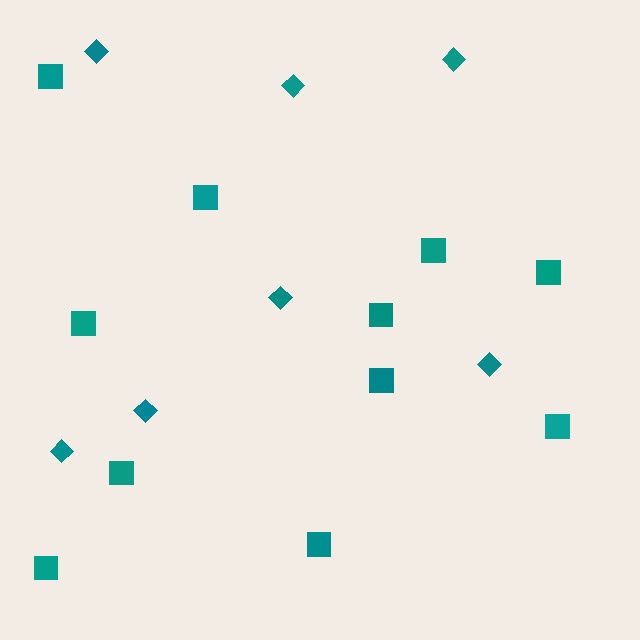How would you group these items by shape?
There are 2 groups: one group of squares (11) and one group of diamonds (7).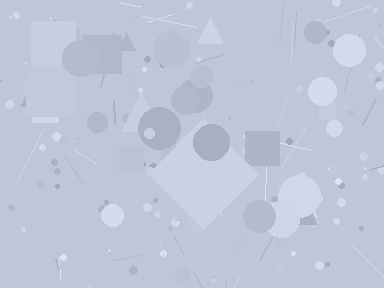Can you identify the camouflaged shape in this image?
The camouflaged shape is a diamond.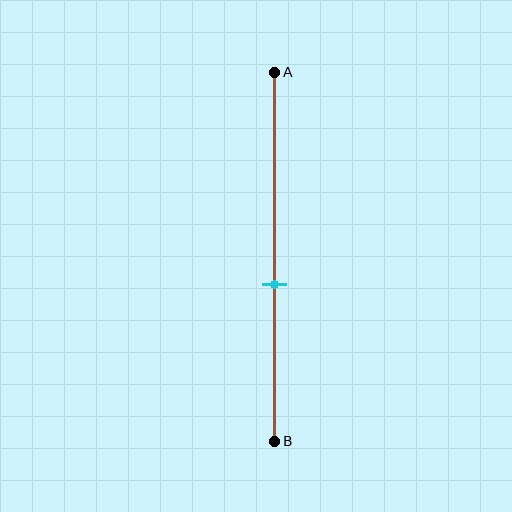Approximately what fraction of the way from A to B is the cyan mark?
The cyan mark is approximately 55% of the way from A to B.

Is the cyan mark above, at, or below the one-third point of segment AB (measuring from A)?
The cyan mark is below the one-third point of segment AB.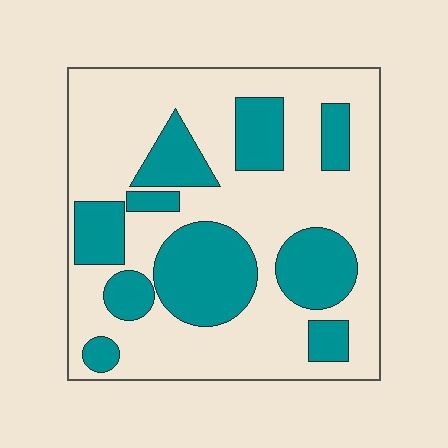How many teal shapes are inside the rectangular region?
10.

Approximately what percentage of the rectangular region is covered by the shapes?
Approximately 35%.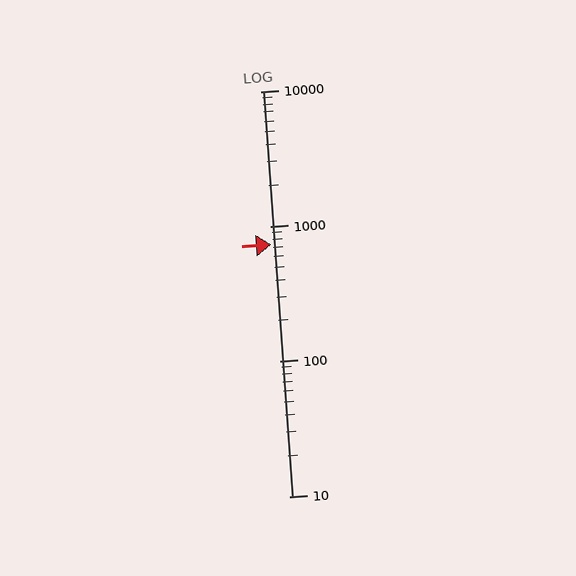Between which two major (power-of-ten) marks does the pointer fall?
The pointer is between 100 and 1000.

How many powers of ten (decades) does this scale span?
The scale spans 3 decades, from 10 to 10000.